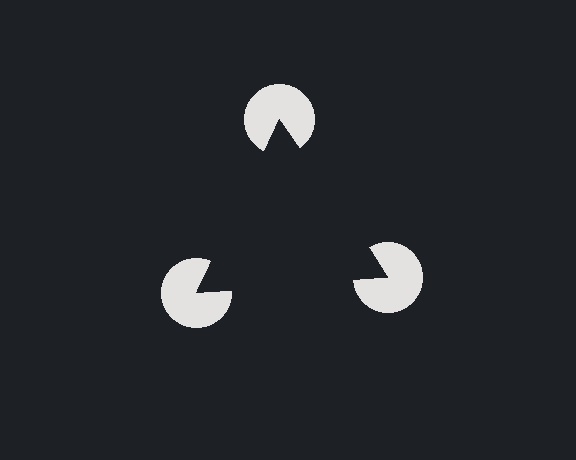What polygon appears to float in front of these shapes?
An illusory triangle — its edges are inferred from the aligned wedge cuts in the pac-man discs, not physically drawn.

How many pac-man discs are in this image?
There are 3 — one at each vertex of the illusory triangle.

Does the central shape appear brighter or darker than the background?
It typically appears slightly darker than the background, even though no actual brightness change is drawn.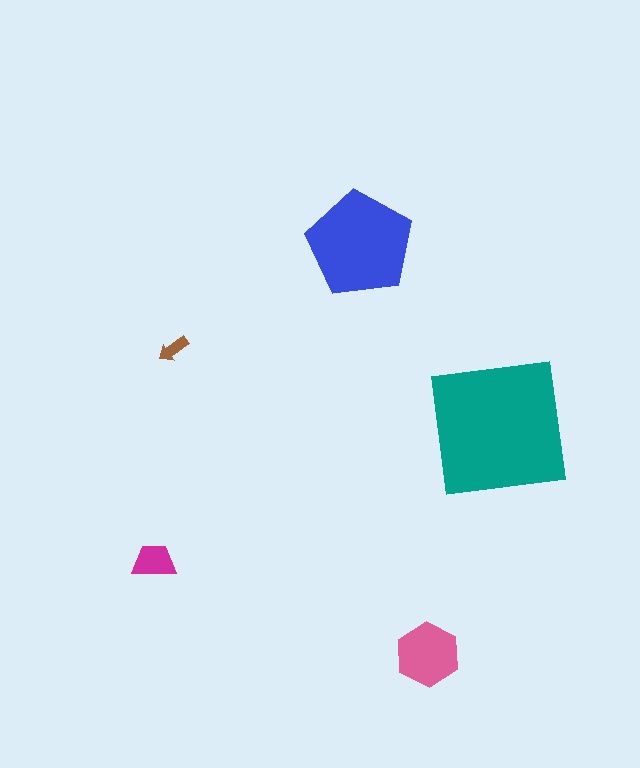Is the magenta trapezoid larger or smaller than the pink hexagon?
Smaller.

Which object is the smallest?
The brown arrow.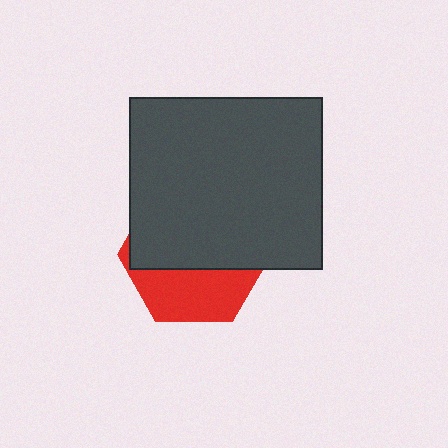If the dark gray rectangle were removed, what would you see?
You would see the complete red hexagon.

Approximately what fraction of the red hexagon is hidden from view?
Roughly 62% of the red hexagon is hidden behind the dark gray rectangle.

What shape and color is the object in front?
The object in front is a dark gray rectangle.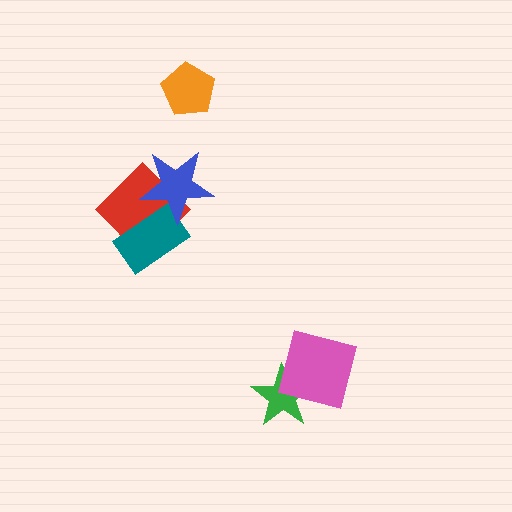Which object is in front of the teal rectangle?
The blue star is in front of the teal rectangle.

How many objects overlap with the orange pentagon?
0 objects overlap with the orange pentagon.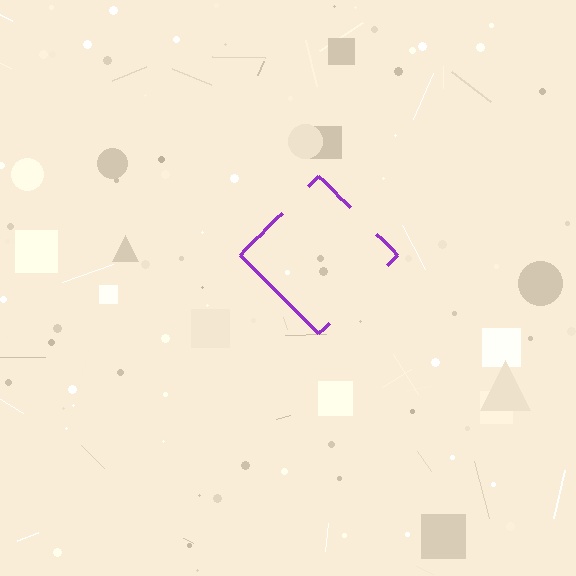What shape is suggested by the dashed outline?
The dashed outline suggests a diamond.